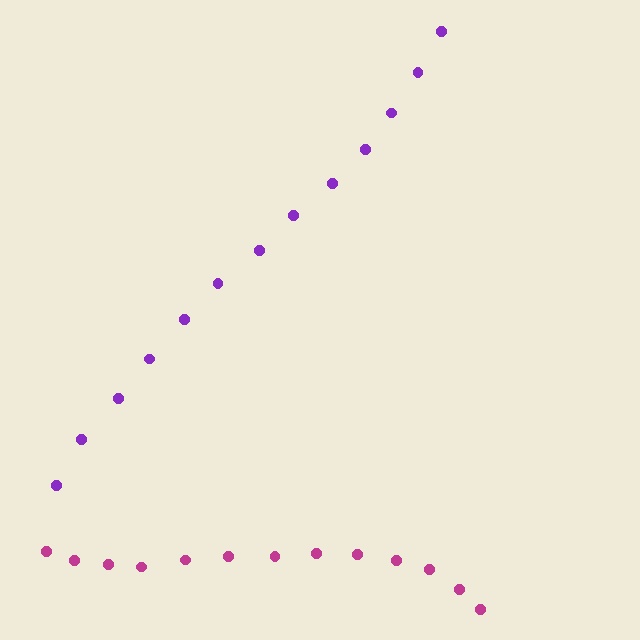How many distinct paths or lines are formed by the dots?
There are 2 distinct paths.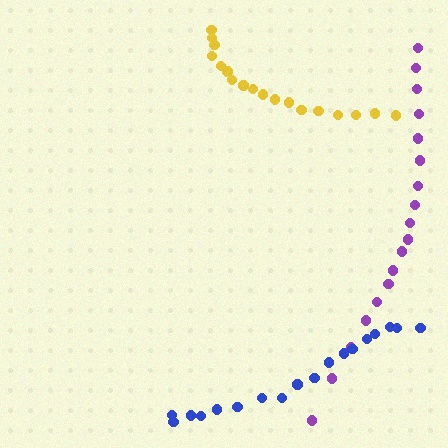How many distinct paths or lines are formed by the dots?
There are 3 distinct paths.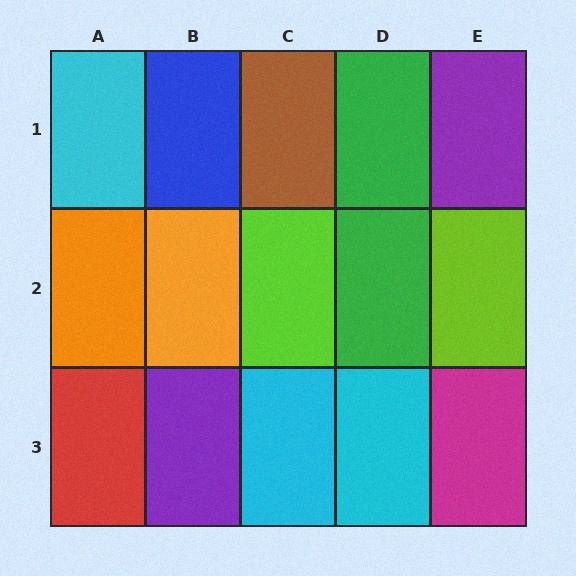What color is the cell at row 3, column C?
Cyan.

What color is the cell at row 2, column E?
Lime.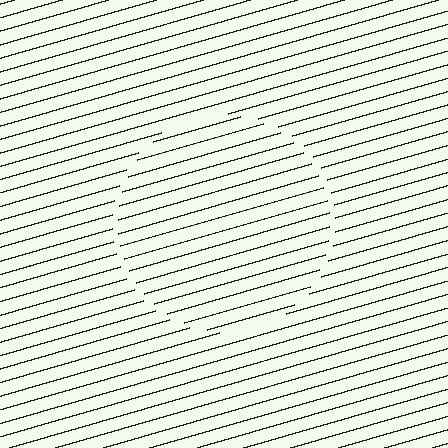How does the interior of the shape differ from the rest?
The interior of the shape contains the same grating, shifted by half a period — the contour is defined by the phase discontinuity where line-ends from the inner and outer gratings abut.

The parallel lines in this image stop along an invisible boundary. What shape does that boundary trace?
An illusory circle. The interior of the shape contains the same grating, shifted by half a period — the contour is defined by the phase discontinuity where line-ends from the inner and outer gratings abut.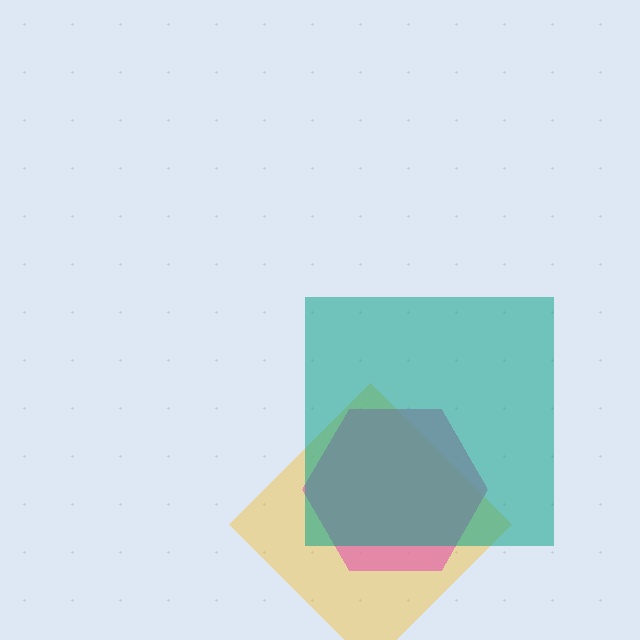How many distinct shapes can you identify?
There are 3 distinct shapes: a yellow diamond, a pink hexagon, a teal square.